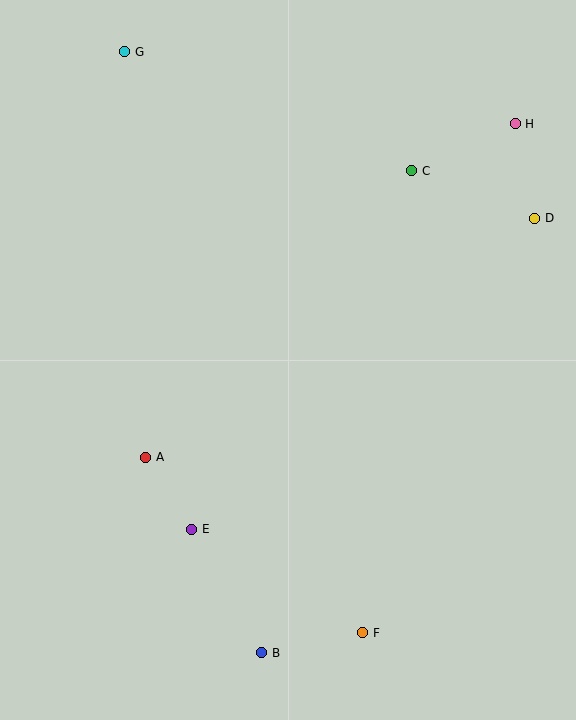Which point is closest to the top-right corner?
Point H is closest to the top-right corner.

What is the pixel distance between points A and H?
The distance between A and H is 498 pixels.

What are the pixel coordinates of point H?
Point H is at (515, 124).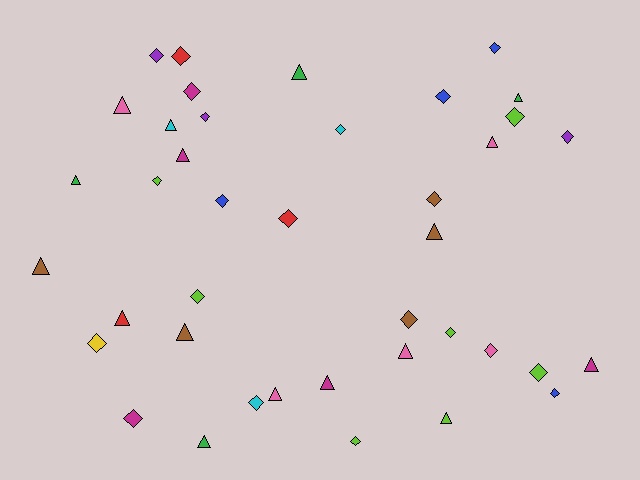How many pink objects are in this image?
There are 5 pink objects.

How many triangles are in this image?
There are 17 triangles.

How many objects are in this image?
There are 40 objects.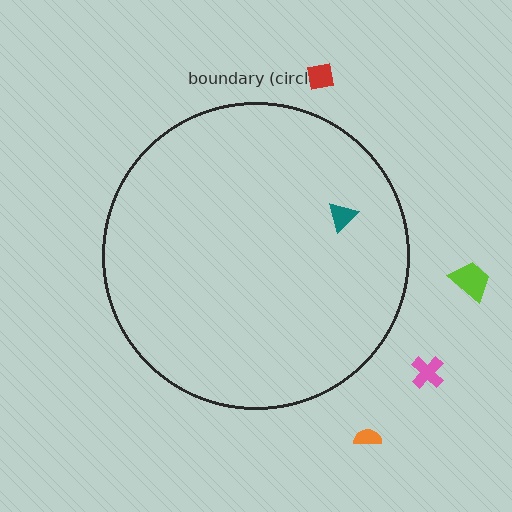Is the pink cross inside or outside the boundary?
Outside.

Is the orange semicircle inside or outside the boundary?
Outside.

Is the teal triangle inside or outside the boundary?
Inside.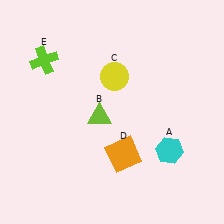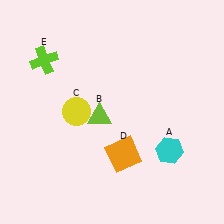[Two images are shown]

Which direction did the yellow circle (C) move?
The yellow circle (C) moved left.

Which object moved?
The yellow circle (C) moved left.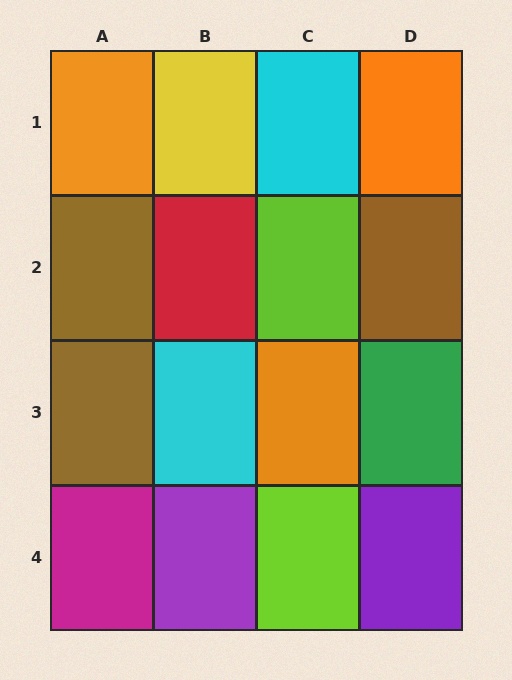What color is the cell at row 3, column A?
Brown.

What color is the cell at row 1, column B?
Yellow.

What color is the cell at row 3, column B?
Cyan.